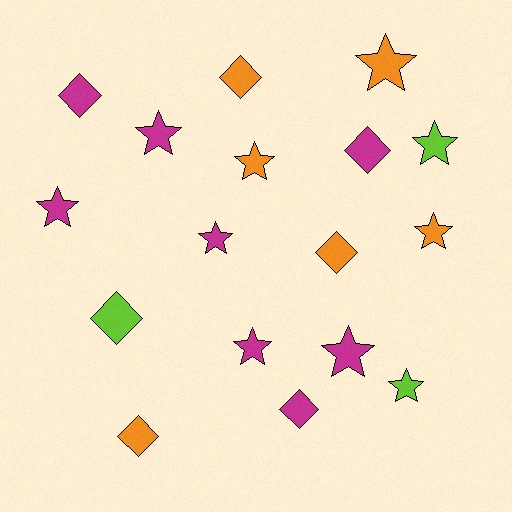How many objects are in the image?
There are 17 objects.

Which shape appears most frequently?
Star, with 10 objects.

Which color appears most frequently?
Magenta, with 8 objects.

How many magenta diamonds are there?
There are 3 magenta diamonds.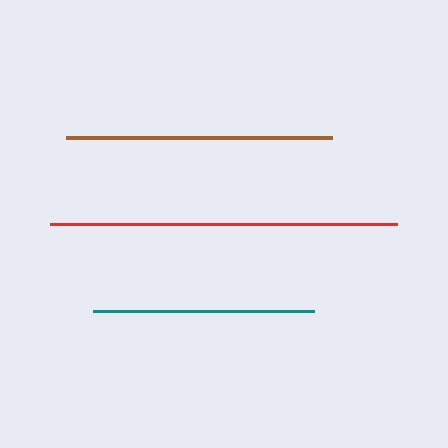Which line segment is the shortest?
The teal line is the shortest at approximately 221 pixels.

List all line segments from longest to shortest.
From longest to shortest: red, brown, teal.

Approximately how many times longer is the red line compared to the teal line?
The red line is approximately 1.6 times the length of the teal line.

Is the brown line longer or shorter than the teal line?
The brown line is longer than the teal line.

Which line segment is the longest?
The red line is the longest at approximately 347 pixels.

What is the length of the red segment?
The red segment is approximately 347 pixels long.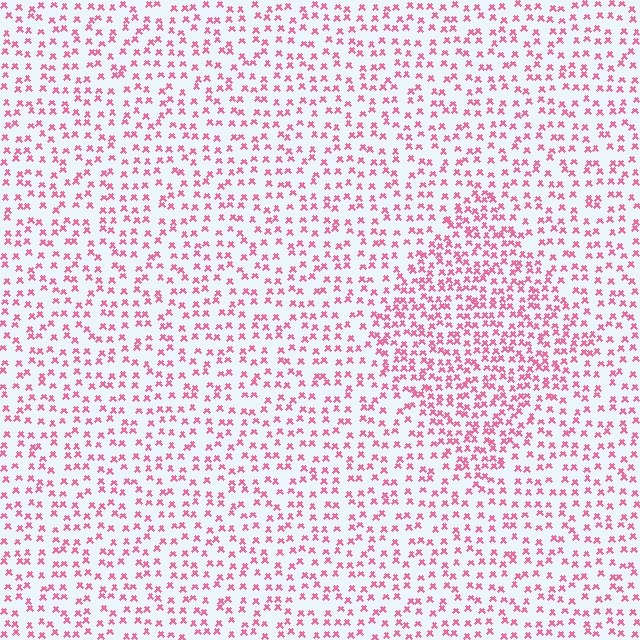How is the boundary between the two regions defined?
The boundary is defined by a change in element density (approximately 1.8x ratio). All elements are the same color, size, and shape.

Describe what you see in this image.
The image contains small pink elements arranged at two different densities. A diamond-shaped region is visible where the elements are more densely packed than the surrounding area.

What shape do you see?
I see a diamond.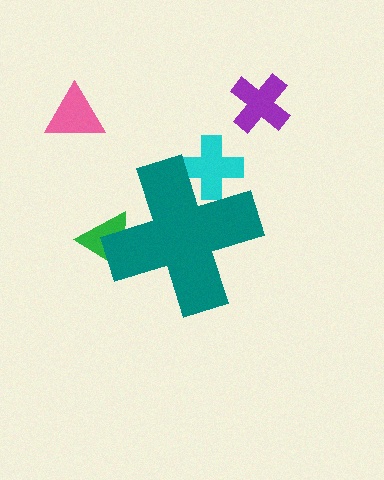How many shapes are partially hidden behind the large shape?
2 shapes are partially hidden.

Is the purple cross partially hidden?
No, the purple cross is fully visible.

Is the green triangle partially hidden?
Yes, the green triangle is partially hidden behind the teal cross.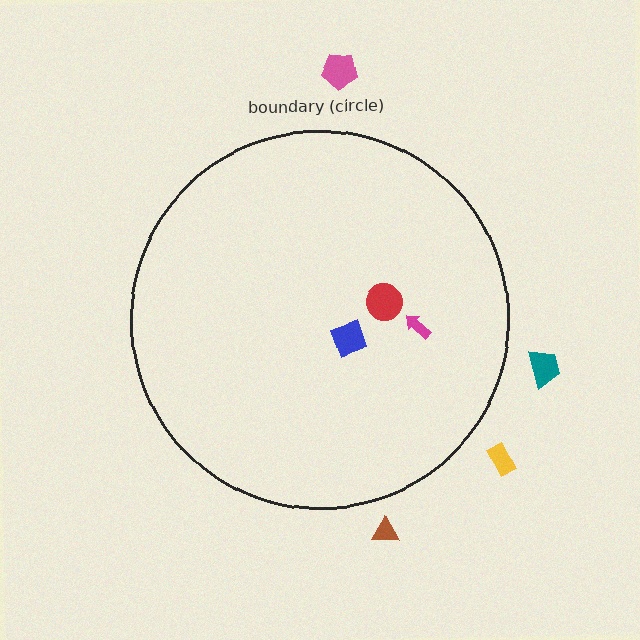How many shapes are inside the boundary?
3 inside, 4 outside.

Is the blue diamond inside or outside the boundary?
Inside.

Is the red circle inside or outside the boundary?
Inside.